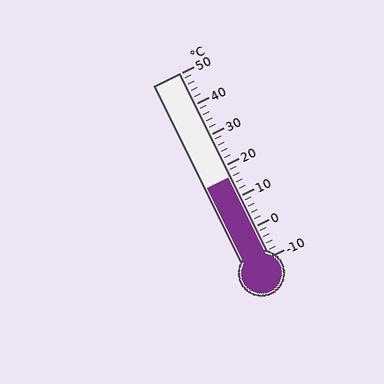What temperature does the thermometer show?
The thermometer shows approximately 16°C.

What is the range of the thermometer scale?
The thermometer scale ranges from -10°C to 50°C.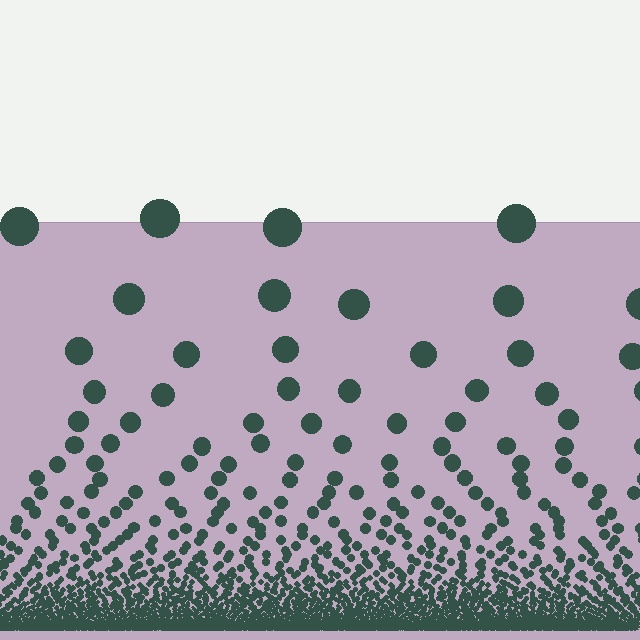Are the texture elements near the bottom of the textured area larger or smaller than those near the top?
Smaller. The gradient is inverted — elements near the bottom are smaller and denser.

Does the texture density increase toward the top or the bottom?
Density increases toward the bottom.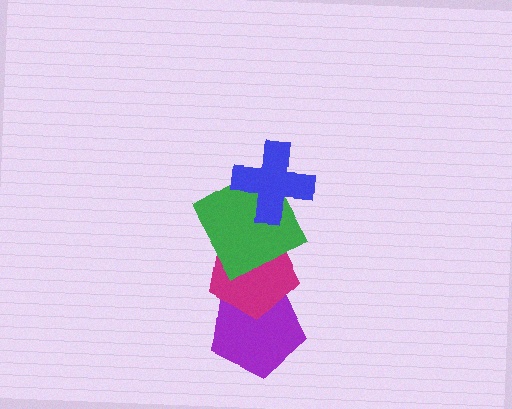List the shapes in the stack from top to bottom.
From top to bottom: the blue cross, the green square, the magenta pentagon, the purple pentagon.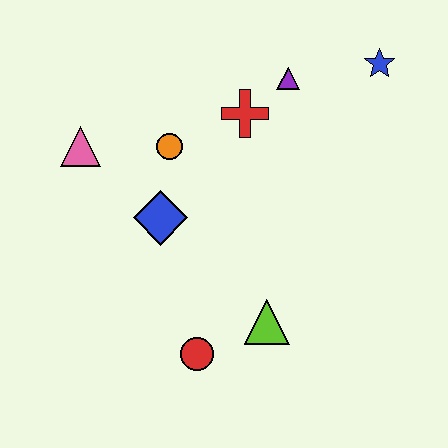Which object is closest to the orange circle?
The blue diamond is closest to the orange circle.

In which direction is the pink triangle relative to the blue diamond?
The pink triangle is to the left of the blue diamond.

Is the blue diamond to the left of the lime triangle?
Yes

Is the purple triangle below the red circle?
No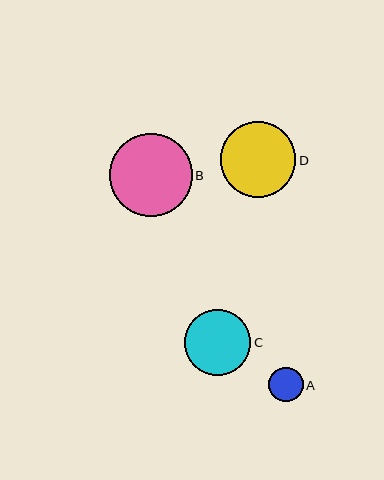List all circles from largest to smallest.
From largest to smallest: B, D, C, A.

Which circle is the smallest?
Circle A is the smallest with a size of approximately 34 pixels.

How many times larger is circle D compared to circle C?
Circle D is approximately 1.1 times the size of circle C.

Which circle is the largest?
Circle B is the largest with a size of approximately 83 pixels.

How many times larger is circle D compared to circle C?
Circle D is approximately 1.1 times the size of circle C.